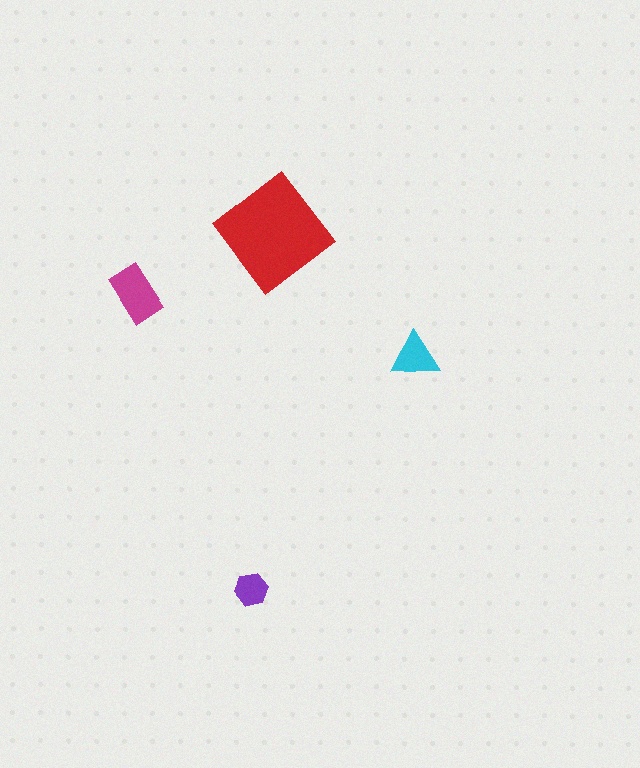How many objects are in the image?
There are 4 objects in the image.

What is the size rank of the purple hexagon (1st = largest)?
4th.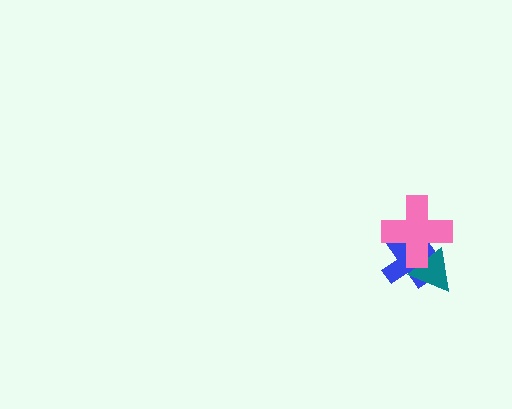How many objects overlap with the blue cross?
2 objects overlap with the blue cross.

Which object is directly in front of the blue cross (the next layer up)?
The teal triangle is directly in front of the blue cross.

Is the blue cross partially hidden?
Yes, it is partially covered by another shape.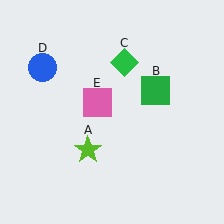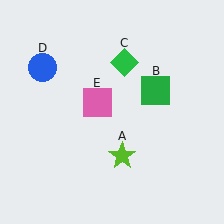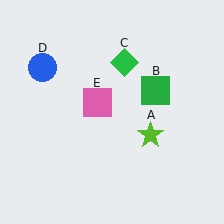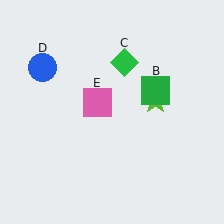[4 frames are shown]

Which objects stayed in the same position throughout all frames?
Green square (object B) and green diamond (object C) and blue circle (object D) and pink square (object E) remained stationary.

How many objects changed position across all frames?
1 object changed position: lime star (object A).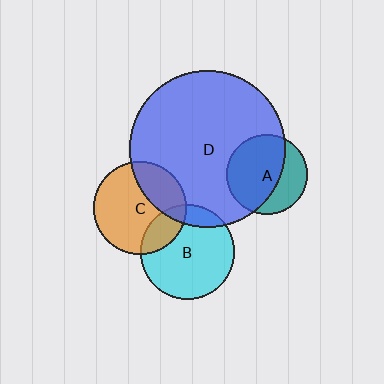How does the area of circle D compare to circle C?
Approximately 2.8 times.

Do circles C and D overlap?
Yes.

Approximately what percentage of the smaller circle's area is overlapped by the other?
Approximately 30%.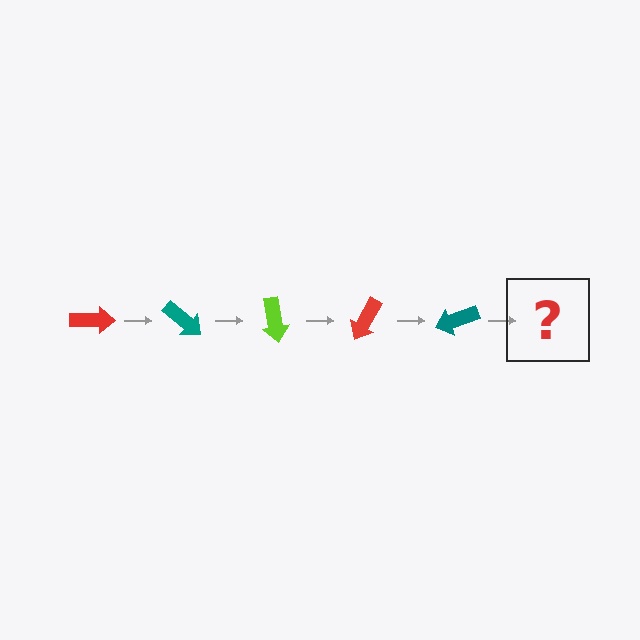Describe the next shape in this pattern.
It should be a lime arrow, rotated 200 degrees from the start.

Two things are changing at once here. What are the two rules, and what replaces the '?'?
The two rules are that it rotates 40 degrees each step and the color cycles through red, teal, and lime. The '?' should be a lime arrow, rotated 200 degrees from the start.